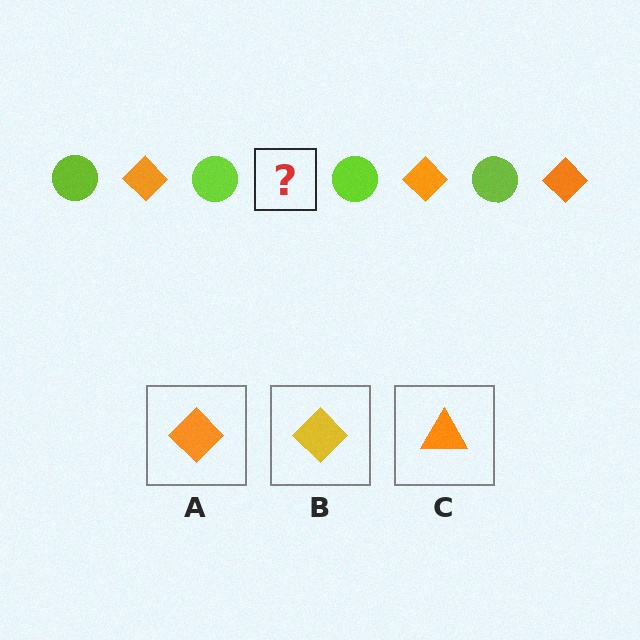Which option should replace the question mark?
Option A.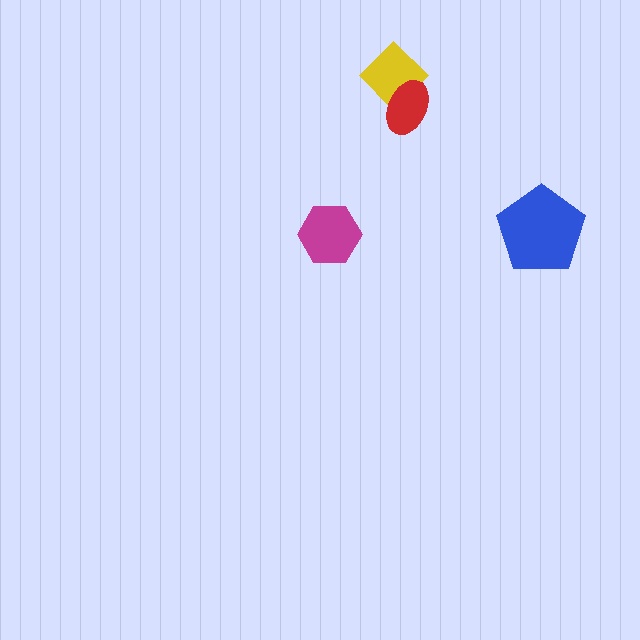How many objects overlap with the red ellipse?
1 object overlaps with the red ellipse.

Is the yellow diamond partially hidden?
Yes, it is partially covered by another shape.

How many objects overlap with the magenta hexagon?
0 objects overlap with the magenta hexagon.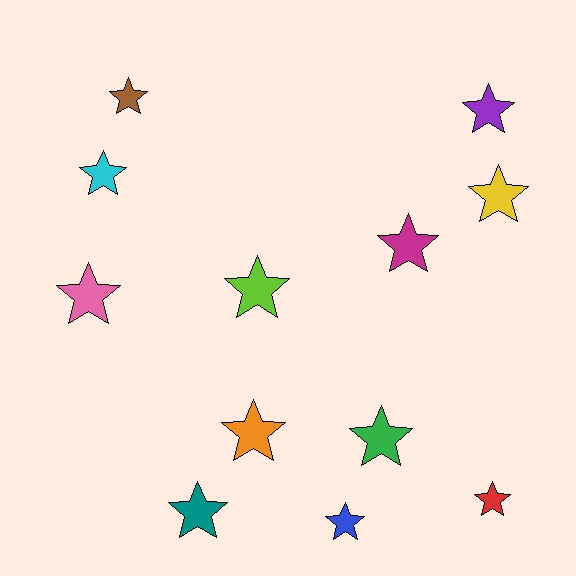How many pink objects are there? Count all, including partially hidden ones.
There is 1 pink object.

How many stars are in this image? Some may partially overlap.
There are 12 stars.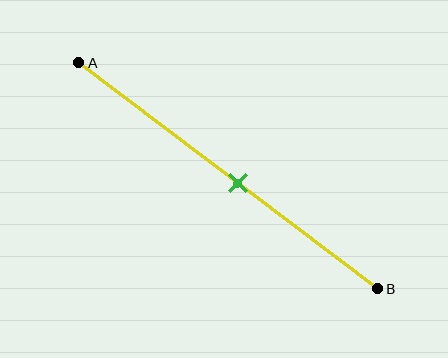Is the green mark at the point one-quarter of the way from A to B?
No, the mark is at about 55% from A, not at the 25% one-quarter point.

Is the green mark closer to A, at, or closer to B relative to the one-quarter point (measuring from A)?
The green mark is closer to point B than the one-quarter point of segment AB.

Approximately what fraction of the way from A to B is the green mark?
The green mark is approximately 55% of the way from A to B.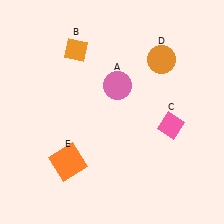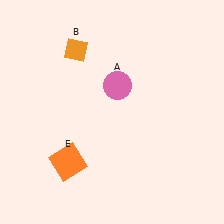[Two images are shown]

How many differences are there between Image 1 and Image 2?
There are 2 differences between the two images.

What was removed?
The pink diamond (C), the orange circle (D) were removed in Image 2.